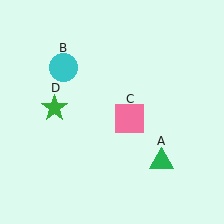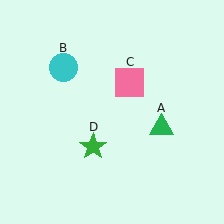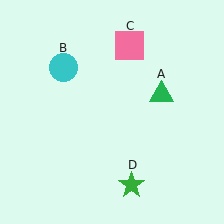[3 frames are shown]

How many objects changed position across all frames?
3 objects changed position: green triangle (object A), pink square (object C), green star (object D).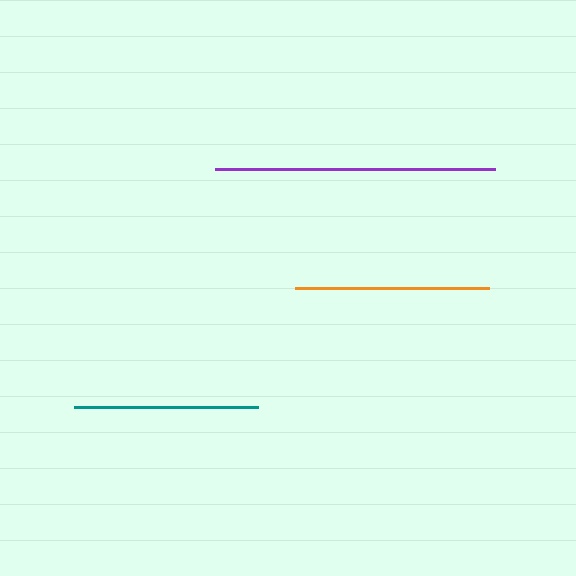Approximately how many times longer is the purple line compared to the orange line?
The purple line is approximately 1.4 times the length of the orange line.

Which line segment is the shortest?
The teal line is the shortest at approximately 183 pixels.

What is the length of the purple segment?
The purple segment is approximately 280 pixels long.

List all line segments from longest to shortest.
From longest to shortest: purple, orange, teal.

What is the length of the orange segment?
The orange segment is approximately 193 pixels long.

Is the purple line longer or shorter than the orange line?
The purple line is longer than the orange line.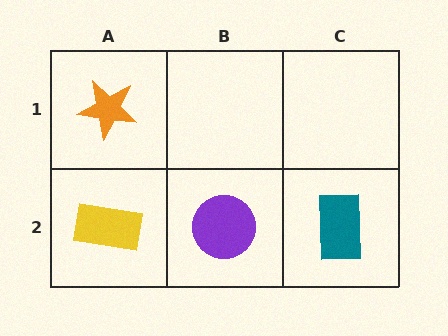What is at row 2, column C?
A teal rectangle.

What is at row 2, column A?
A yellow rectangle.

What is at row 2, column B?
A purple circle.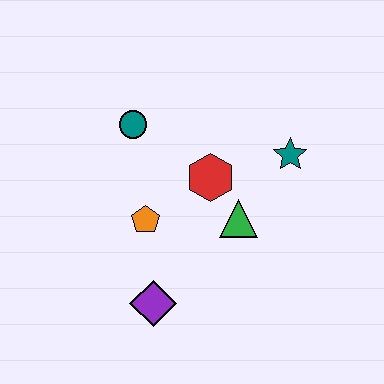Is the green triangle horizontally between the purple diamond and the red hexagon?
No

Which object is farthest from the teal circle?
The purple diamond is farthest from the teal circle.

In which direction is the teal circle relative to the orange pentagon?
The teal circle is above the orange pentagon.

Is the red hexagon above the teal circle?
No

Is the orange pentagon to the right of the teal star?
No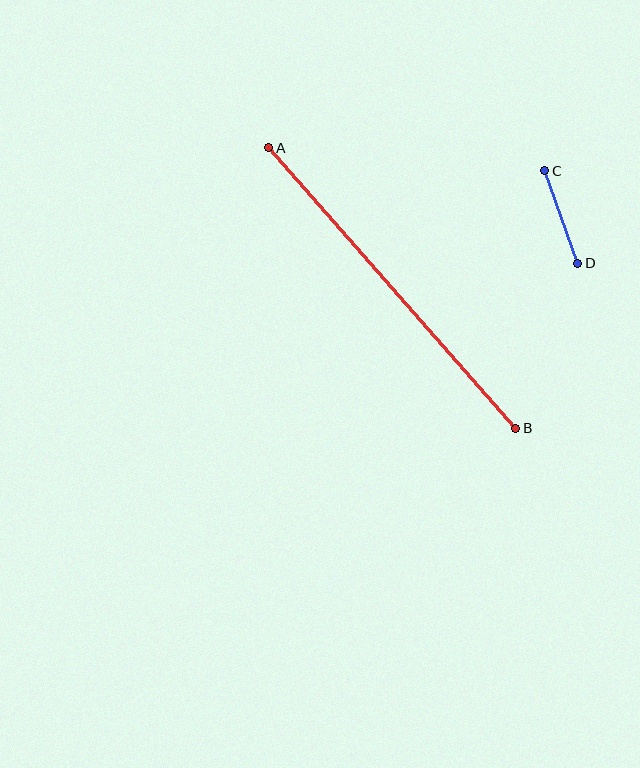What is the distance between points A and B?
The distance is approximately 374 pixels.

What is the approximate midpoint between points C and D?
The midpoint is at approximately (561, 217) pixels.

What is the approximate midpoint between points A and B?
The midpoint is at approximately (392, 288) pixels.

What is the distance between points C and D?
The distance is approximately 98 pixels.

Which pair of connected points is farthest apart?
Points A and B are farthest apart.